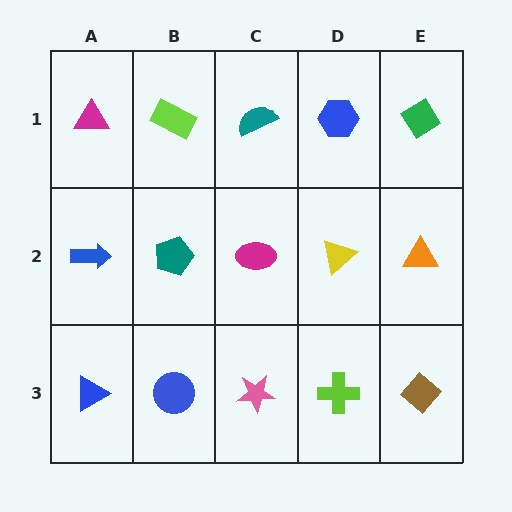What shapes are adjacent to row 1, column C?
A magenta ellipse (row 2, column C), a lime rectangle (row 1, column B), a blue hexagon (row 1, column D).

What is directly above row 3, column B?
A teal pentagon.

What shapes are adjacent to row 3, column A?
A blue arrow (row 2, column A), a blue circle (row 3, column B).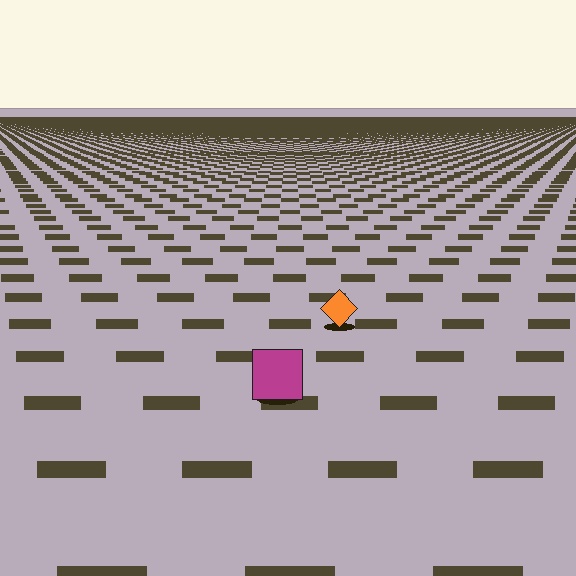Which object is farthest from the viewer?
The orange diamond is farthest from the viewer. It appears smaller and the ground texture around it is denser.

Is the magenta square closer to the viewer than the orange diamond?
Yes. The magenta square is closer — you can tell from the texture gradient: the ground texture is coarser near it.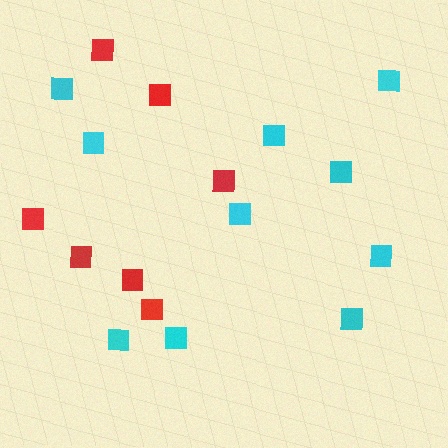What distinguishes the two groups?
There are 2 groups: one group of cyan squares (10) and one group of red squares (7).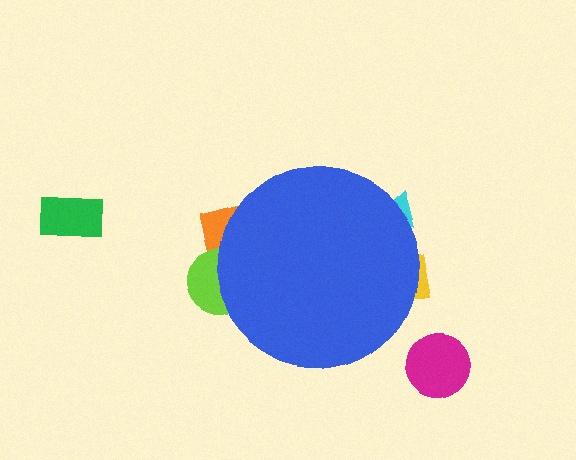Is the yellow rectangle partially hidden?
Yes, the yellow rectangle is partially hidden behind the blue circle.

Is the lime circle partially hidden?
Yes, the lime circle is partially hidden behind the blue circle.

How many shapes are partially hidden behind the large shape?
4 shapes are partially hidden.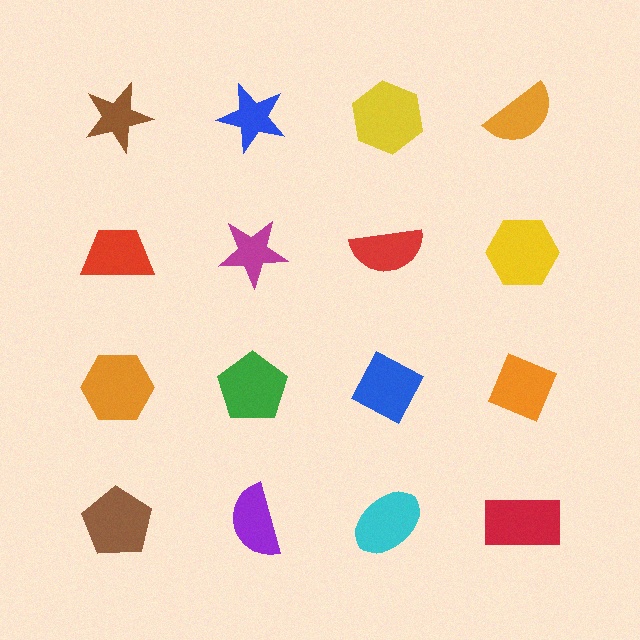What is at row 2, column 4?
A yellow hexagon.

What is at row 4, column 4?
A red rectangle.